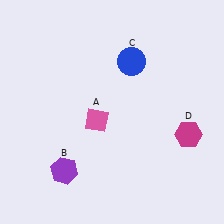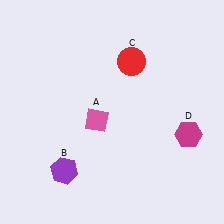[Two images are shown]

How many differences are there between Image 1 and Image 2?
There is 1 difference between the two images.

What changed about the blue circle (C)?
In Image 1, C is blue. In Image 2, it changed to red.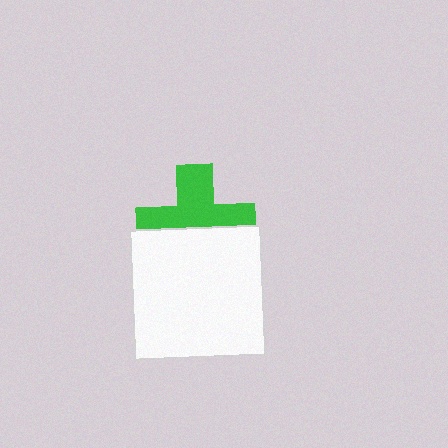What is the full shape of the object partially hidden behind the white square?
The partially hidden object is a green cross.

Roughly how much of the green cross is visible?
About half of it is visible (roughly 54%).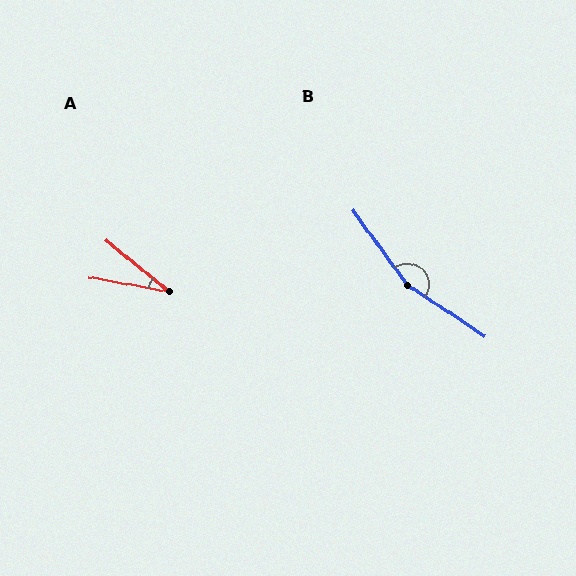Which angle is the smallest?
A, at approximately 29 degrees.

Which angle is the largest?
B, at approximately 160 degrees.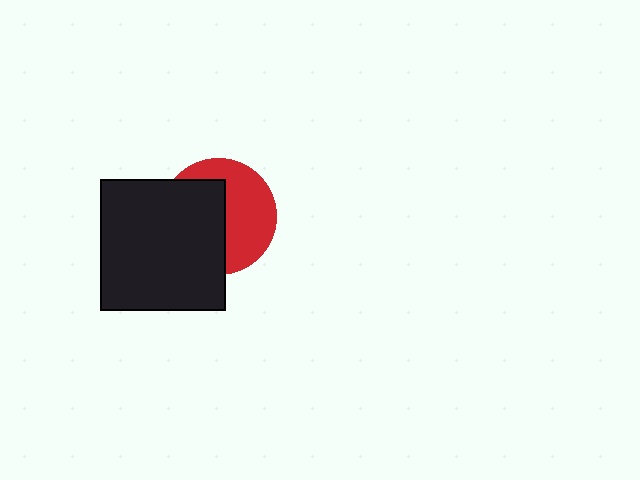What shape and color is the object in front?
The object in front is a black rectangle.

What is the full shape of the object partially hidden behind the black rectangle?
The partially hidden object is a red circle.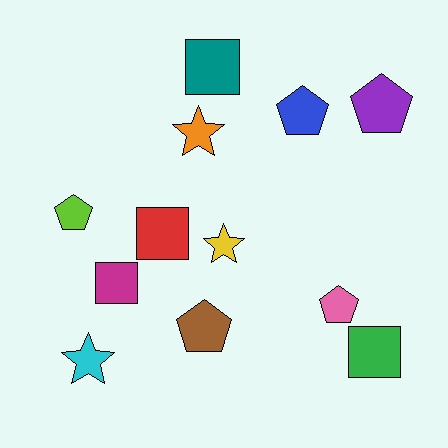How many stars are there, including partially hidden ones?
There are 3 stars.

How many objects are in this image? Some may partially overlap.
There are 12 objects.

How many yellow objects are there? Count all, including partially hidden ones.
There is 1 yellow object.